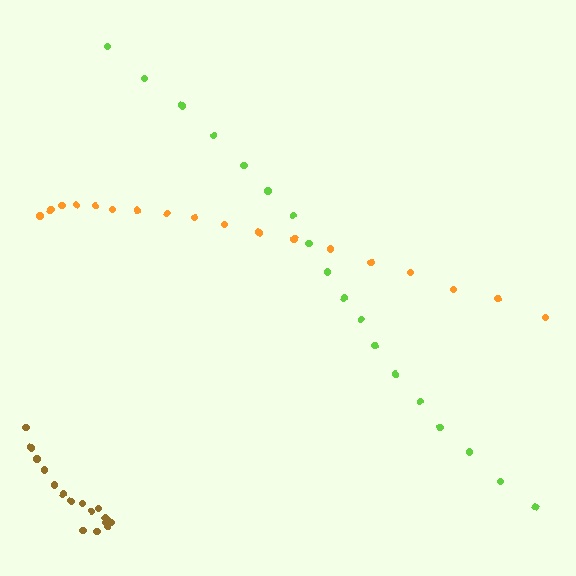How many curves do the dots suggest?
There are 3 distinct paths.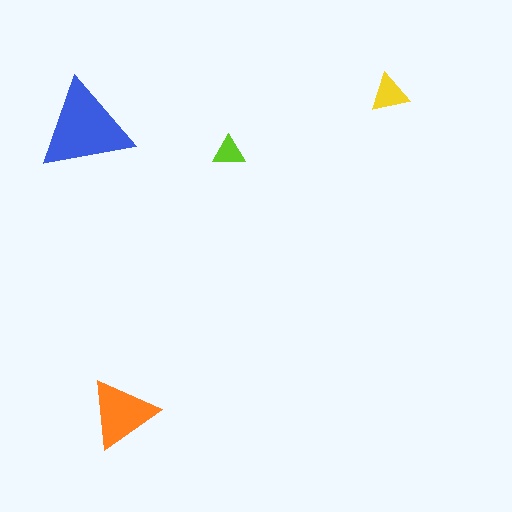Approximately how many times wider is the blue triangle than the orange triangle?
About 1.5 times wider.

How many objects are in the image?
There are 4 objects in the image.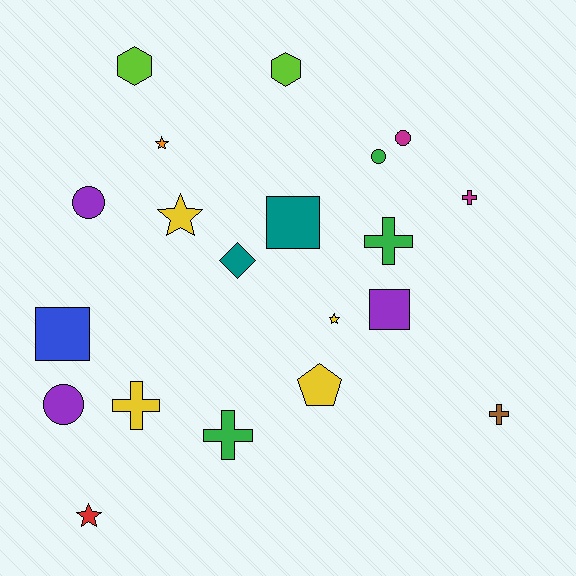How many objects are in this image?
There are 20 objects.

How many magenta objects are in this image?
There are 2 magenta objects.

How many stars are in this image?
There are 4 stars.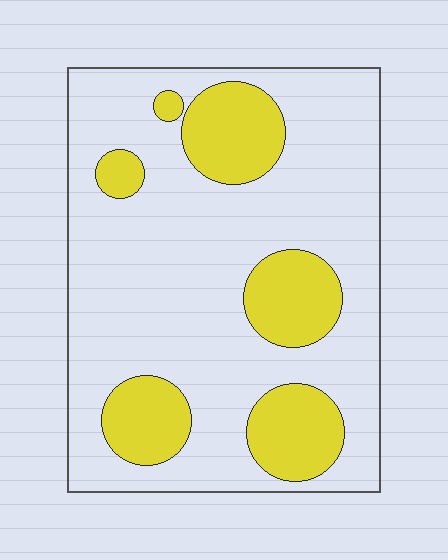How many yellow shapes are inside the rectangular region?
6.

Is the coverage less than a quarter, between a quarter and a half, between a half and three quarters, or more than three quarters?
Less than a quarter.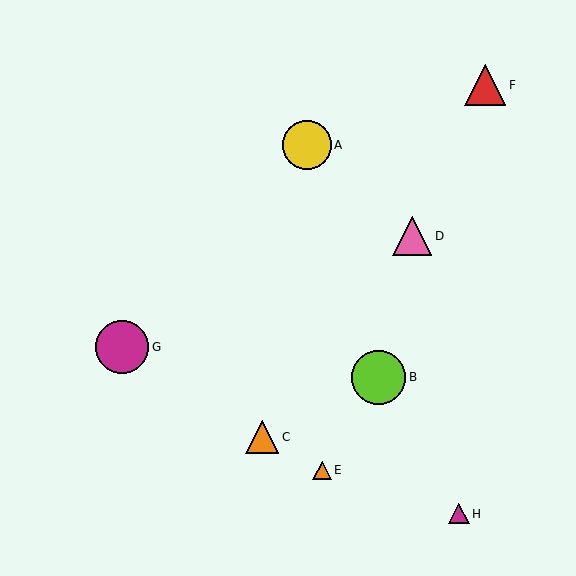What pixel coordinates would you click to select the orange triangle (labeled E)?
Click at (322, 470) to select the orange triangle E.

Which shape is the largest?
The lime circle (labeled B) is the largest.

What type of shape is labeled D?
Shape D is a pink triangle.